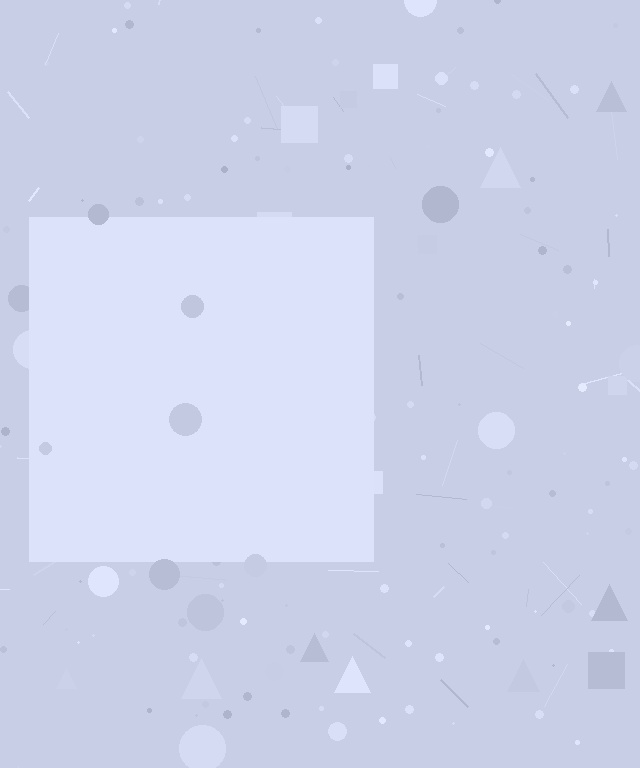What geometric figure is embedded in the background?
A square is embedded in the background.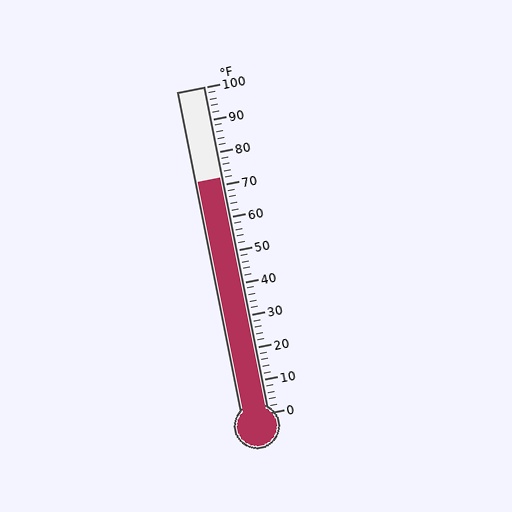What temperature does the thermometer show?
The thermometer shows approximately 72°F.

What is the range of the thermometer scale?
The thermometer scale ranges from 0°F to 100°F.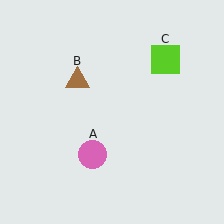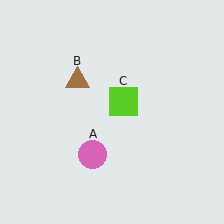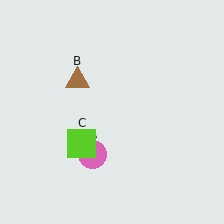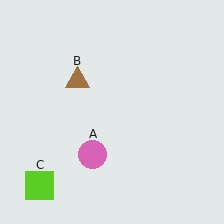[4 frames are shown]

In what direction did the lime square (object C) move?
The lime square (object C) moved down and to the left.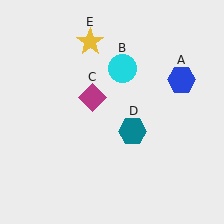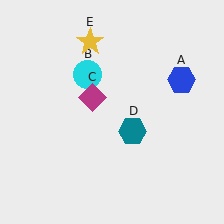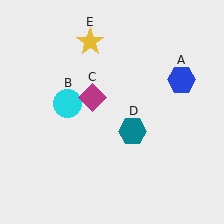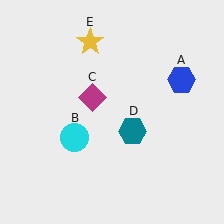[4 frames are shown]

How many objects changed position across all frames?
1 object changed position: cyan circle (object B).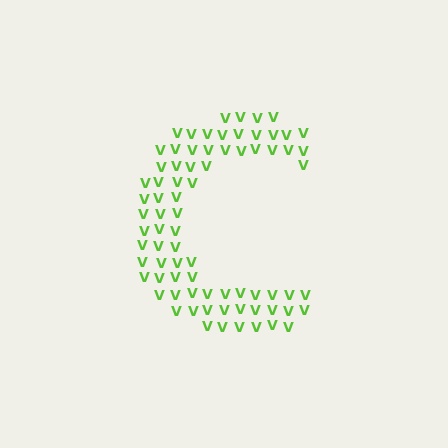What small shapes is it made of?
It is made of small letter V's.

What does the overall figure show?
The overall figure shows the letter C.